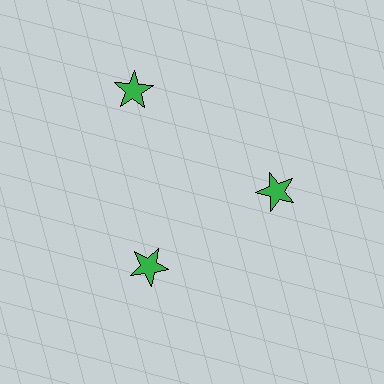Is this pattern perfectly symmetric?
No. The 3 green stars are arranged in a ring, but one element near the 11 o'clock position is pushed outward from the center, breaking the 3-fold rotational symmetry.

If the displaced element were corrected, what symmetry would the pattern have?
It would have 3-fold rotational symmetry — the pattern would map onto itself every 120 degrees.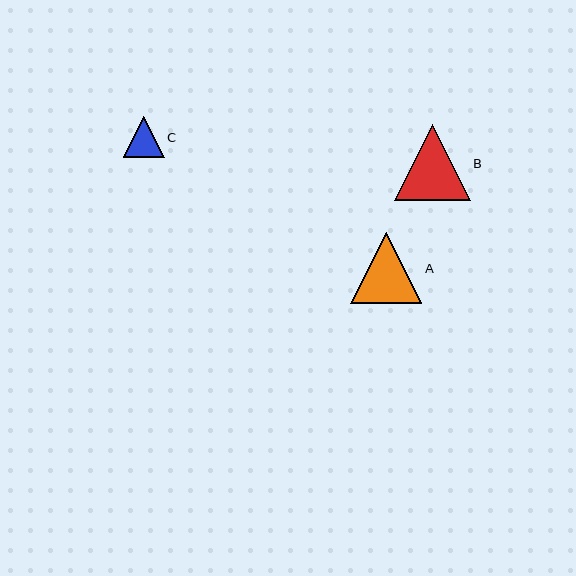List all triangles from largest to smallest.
From largest to smallest: B, A, C.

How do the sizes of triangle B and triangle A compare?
Triangle B and triangle A are approximately the same size.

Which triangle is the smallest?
Triangle C is the smallest with a size of approximately 41 pixels.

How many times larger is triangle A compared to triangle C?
Triangle A is approximately 1.7 times the size of triangle C.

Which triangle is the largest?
Triangle B is the largest with a size of approximately 76 pixels.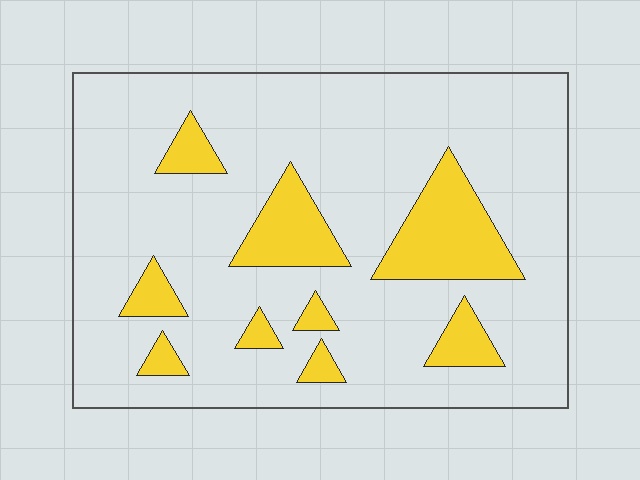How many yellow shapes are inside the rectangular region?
9.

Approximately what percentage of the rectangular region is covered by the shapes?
Approximately 20%.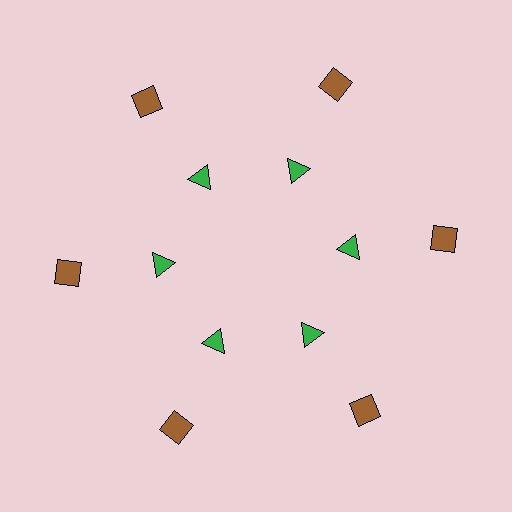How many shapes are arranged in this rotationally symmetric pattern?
There are 12 shapes, arranged in 6 groups of 2.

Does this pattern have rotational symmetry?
Yes, this pattern has 6-fold rotational symmetry. It looks the same after rotating 60 degrees around the center.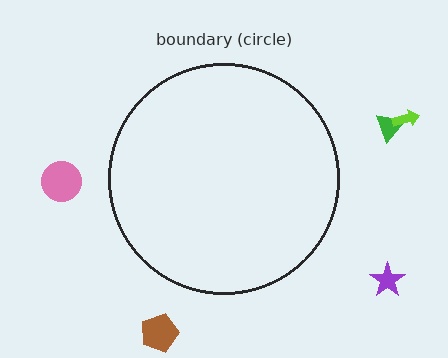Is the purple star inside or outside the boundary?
Outside.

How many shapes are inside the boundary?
0 inside, 5 outside.